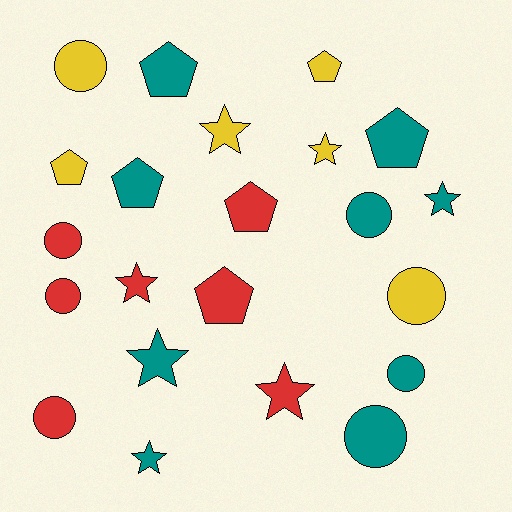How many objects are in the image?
There are 22 objects.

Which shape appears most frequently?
Circle, with 8 objects.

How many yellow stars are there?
There are 2 yellow stars.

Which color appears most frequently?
Teal, with 9 objects.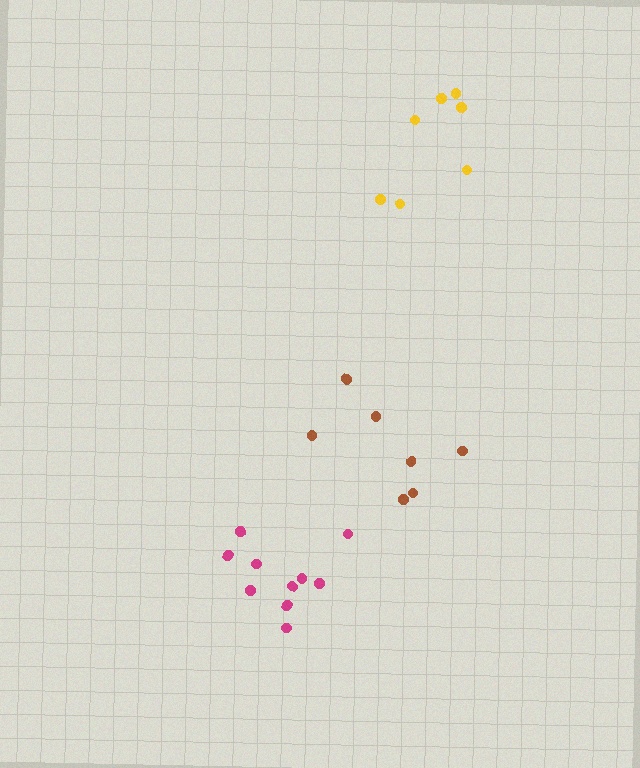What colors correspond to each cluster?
The clusters are colored: yellow, brown, magenta.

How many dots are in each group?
Group 1: 7 dots, Group 2: 7 dots, Group 3: 10 dots (24 total).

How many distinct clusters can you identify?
There are 3 distinct clusters.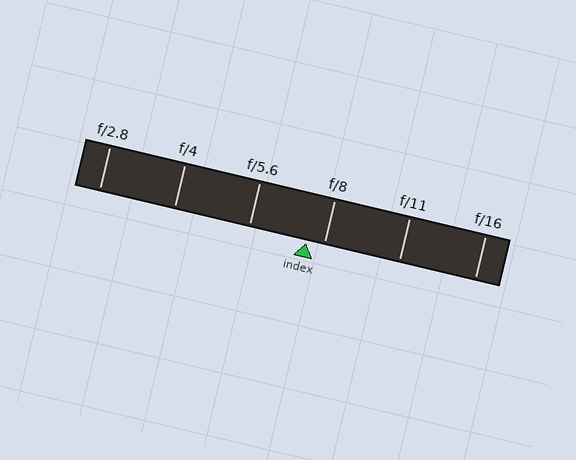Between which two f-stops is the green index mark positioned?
The index mark is between f/5.6 and f/8.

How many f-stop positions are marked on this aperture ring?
There are 6 f-stop positions marked.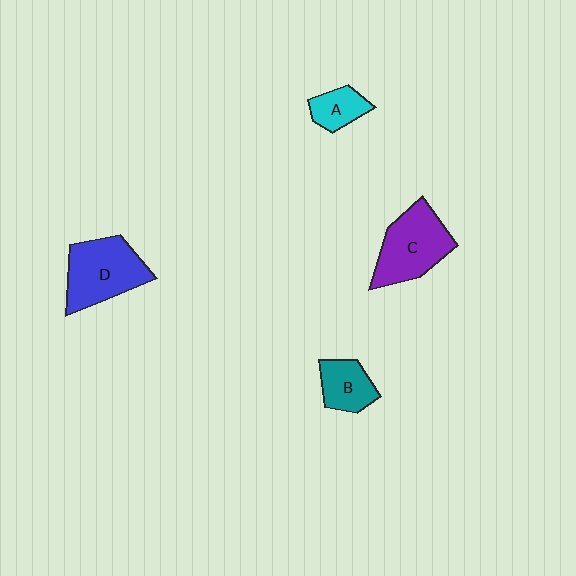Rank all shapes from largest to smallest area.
From largest to smallest: D (blue), C (purple), B (teal), A (cyan).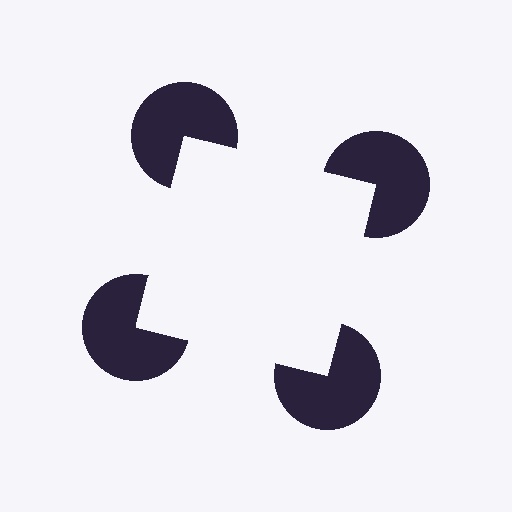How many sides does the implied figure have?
4 sides.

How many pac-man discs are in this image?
There are 4 — one at each vertex of the illusory square.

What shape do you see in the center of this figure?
An illusory square — its edges are inferred from the aligned wedge cuts in the pac-man discs, not physically drawn.